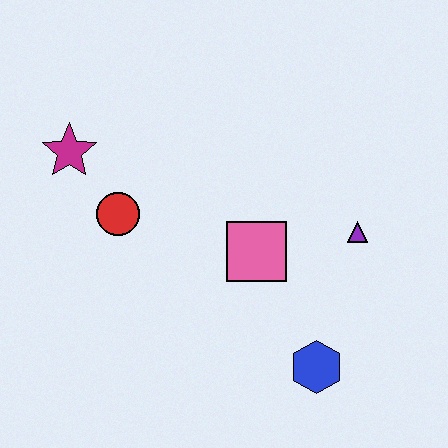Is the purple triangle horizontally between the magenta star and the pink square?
No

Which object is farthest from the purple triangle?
The magenta star is farthest from the purple triangle.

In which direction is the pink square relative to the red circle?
The pink square is to the right of the red circle.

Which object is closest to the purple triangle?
The pink square is closest to the purple triangle.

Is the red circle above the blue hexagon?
Yes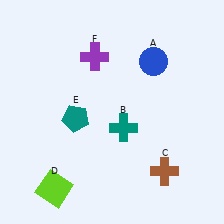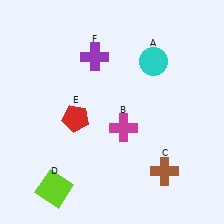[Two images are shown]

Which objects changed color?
A changed from blue to cyan. B changed from teal to magenta. E changed from teal to red.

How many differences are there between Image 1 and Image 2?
There are 3 differences between the two images.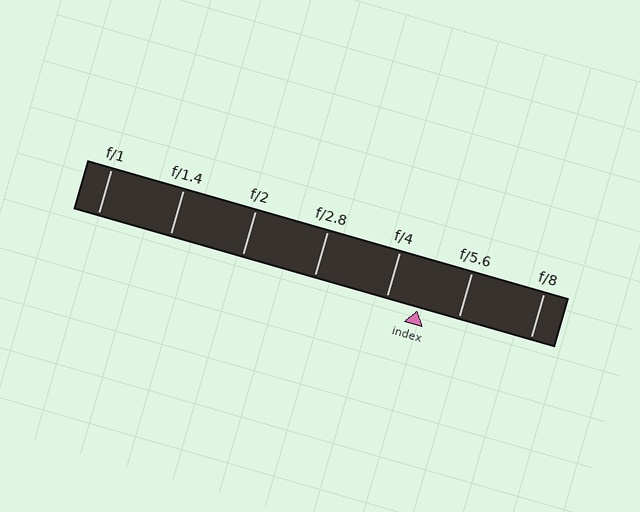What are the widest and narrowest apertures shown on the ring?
The widest aperture shown is f/1 and the narrowest is f/8.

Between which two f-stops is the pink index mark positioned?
The index mark is between f/4 and f/5.6.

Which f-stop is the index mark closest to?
The index mark is closest to f/4.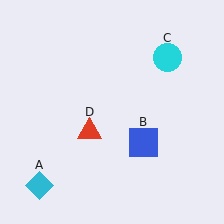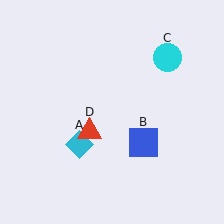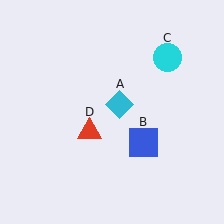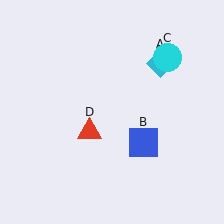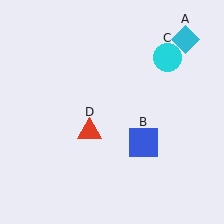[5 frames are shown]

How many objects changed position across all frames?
1 object changed position: cyan diamond (object A).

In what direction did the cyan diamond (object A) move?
The cyan diamond (object A) moved up and to the right.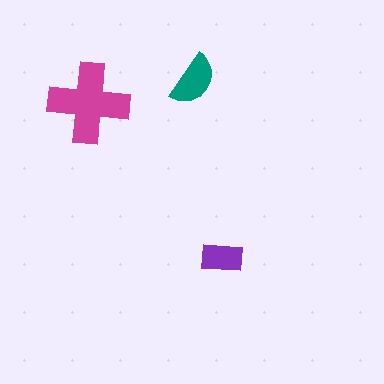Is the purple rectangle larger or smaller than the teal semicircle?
Smaller.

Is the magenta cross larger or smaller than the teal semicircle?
Larger.